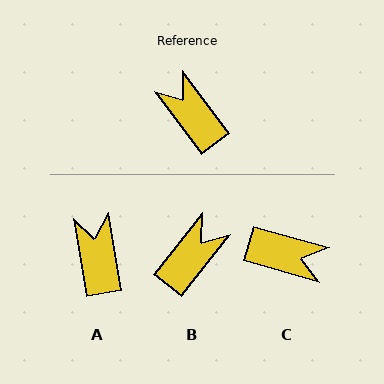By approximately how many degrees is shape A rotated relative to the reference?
Approximately 28 degrees clockwise.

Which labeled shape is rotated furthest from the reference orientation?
C, about 143 degrees away.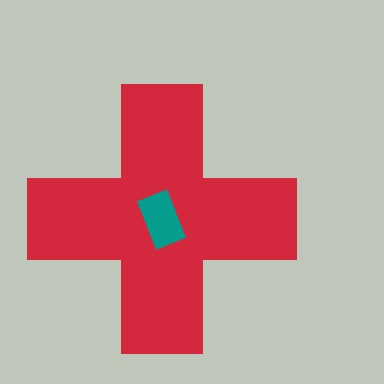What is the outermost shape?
The red cross.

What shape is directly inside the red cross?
The teal rectangle.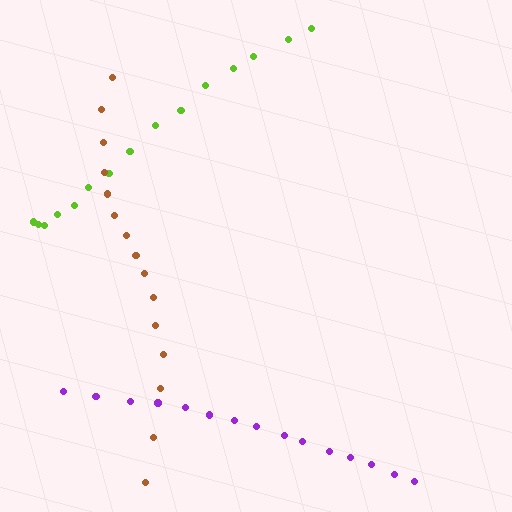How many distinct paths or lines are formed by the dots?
There are 3 distinct paths.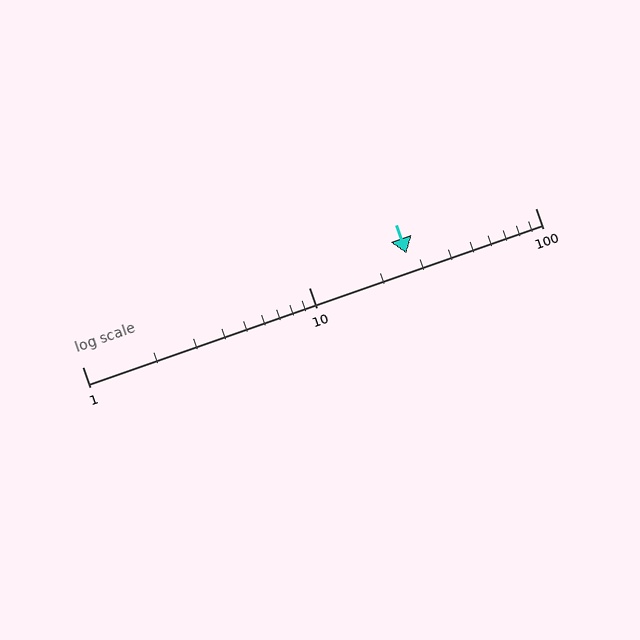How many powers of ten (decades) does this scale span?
The scale spans 2 decades, from 1 to 100.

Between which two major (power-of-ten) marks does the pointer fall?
The pointer is between 10 and 100.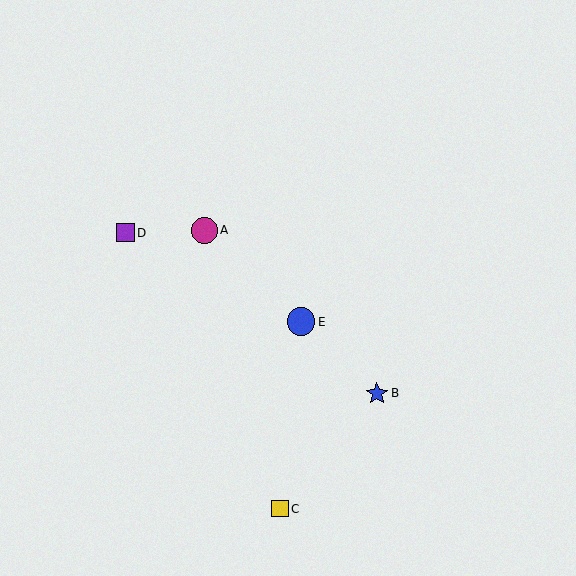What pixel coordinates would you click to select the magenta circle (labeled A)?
Click at (204, 230) to select the magenta circle A.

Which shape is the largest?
The blue circle (labeled E) is the largest.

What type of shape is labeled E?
Shape E is a blue circle.